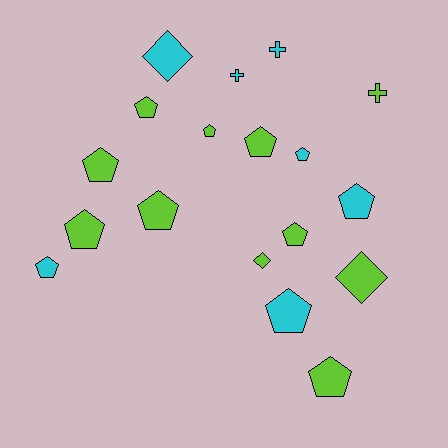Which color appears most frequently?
Lime, with 11 objects.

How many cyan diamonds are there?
There is 1 cyan diamond.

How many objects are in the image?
There are 18 objects.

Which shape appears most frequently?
Pentagon, with 12 objects.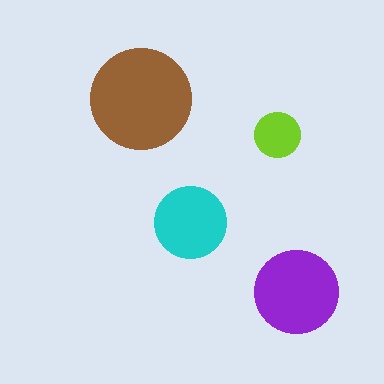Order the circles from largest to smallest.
the brown one, the purple one, the cyan one, the lime one.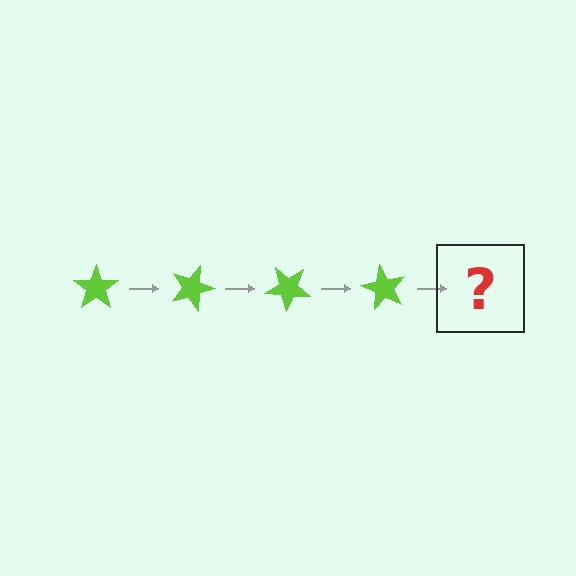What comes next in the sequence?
The next element should be a lime star rotated 80 degrees.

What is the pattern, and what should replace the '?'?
The pattern is that the star rotates 20 degrees each step. The '?' should be a lime star rotated 80 degrees.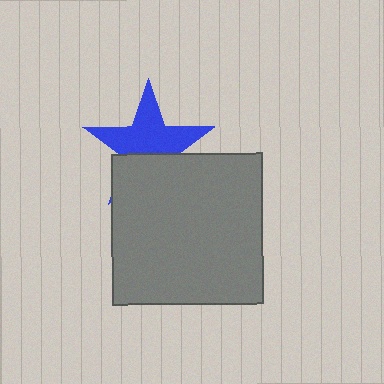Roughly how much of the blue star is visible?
About half of it is visible (roughly 62%).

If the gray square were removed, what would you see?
You would see the complete blue star.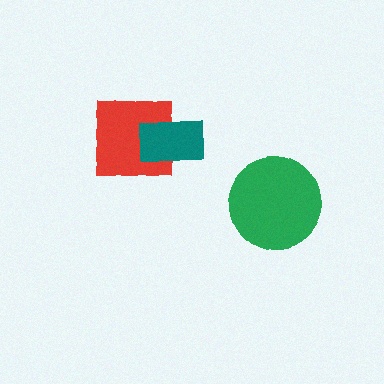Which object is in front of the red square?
The teal rectangle is in front of the red square.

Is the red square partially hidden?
Yes, it is partially covered by another shape.